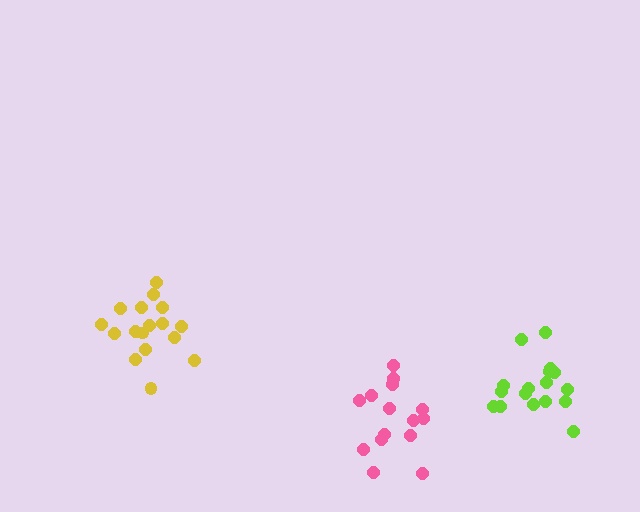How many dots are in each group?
Group 1: 17 dots, Group 2: 17 dots, Group 3: 15 dots (49 total).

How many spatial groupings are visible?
There are 3 spatial groupings.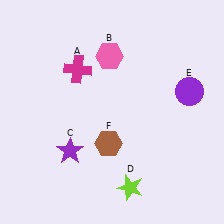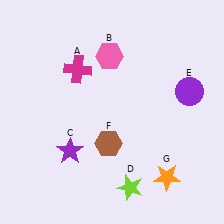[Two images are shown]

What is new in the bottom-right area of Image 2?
An orange star (G) was added in the bottom-right area of Image 2.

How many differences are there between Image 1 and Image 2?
There is 1 difference between the two images.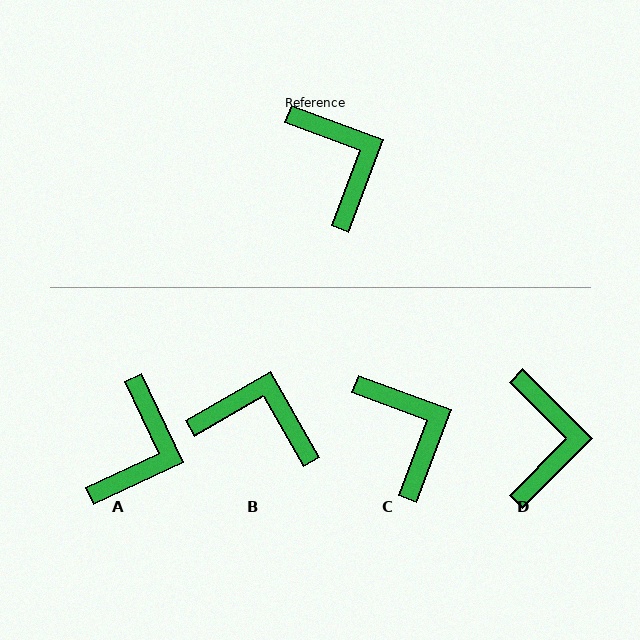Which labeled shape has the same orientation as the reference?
C.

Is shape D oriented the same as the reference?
No, it is off by about 24 degrees.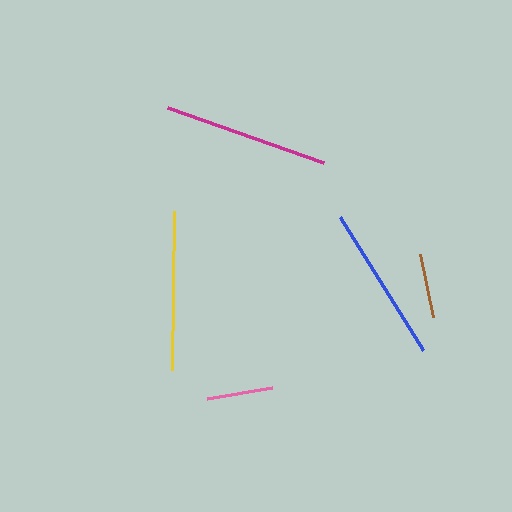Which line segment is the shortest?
The brown line is the shortest at approximately 65 pixels.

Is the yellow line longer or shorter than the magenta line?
The magenta line is longer than the yellow line.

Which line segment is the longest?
The magenta line is the longest at approximately 165 pixels.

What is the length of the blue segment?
The blue segment is approximately 158 pixels long.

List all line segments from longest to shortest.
From longest to shortest: magenta, yellow, blue, pink, brown.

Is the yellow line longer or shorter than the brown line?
The yellow line is longer than the brown line.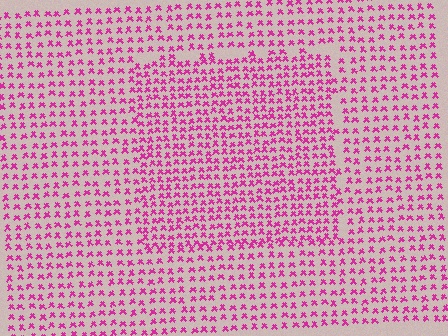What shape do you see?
I see a rectangle.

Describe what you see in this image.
The image contains small magenta elements arranged at two different densities. A rectangle-shaped region is visible where the elements are more densely packed than the surrounding area.